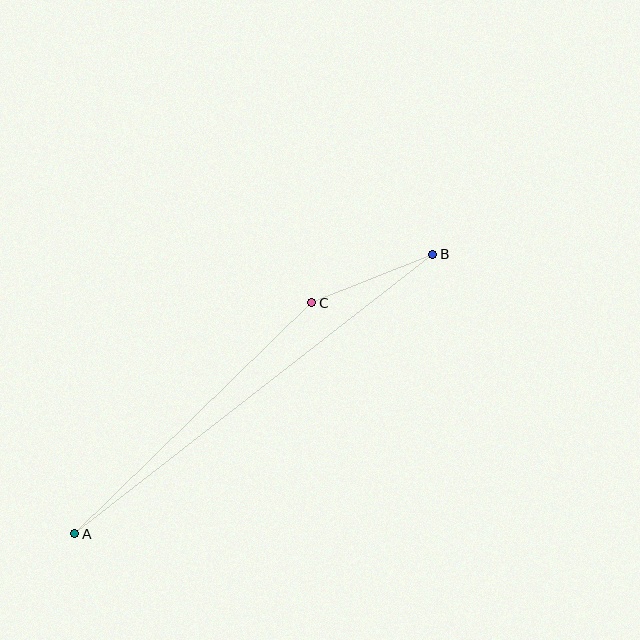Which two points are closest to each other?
Points B and C are closest to each other.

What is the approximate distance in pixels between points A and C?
The distance between A and C is approximately 331 pixels.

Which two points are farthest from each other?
Points A and B are farthest from each other.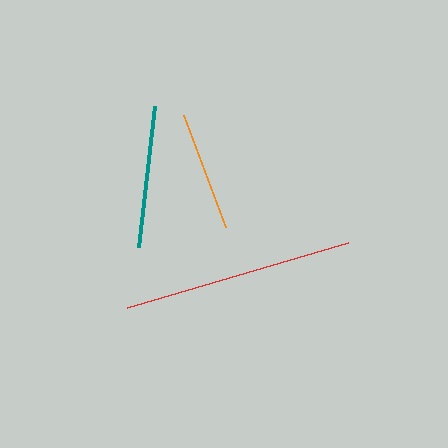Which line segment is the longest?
The red line is the longest at approximately 230 pixels.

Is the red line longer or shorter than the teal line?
The red line is longer than the teal line.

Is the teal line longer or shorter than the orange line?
The teal line is longer than the orange line.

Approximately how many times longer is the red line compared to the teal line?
The red line is approximately 1.6 times the length of the teal line.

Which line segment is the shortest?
The orange line is the shortest at approximately 119 pixels.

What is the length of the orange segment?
The orange segment is approximately 119 pixels long.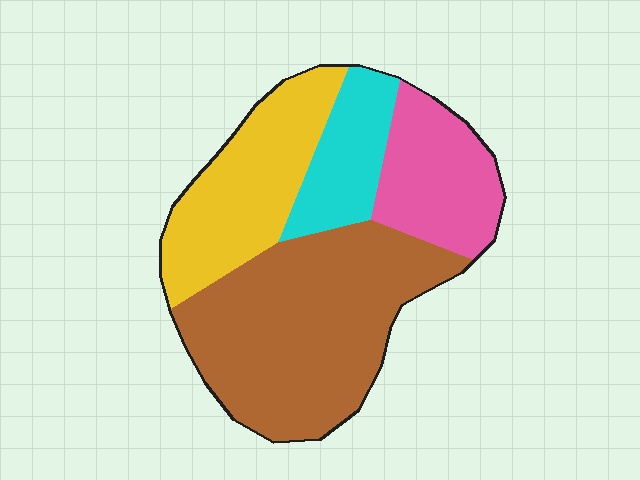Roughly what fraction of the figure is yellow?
Yellow covers around 25% of the figure.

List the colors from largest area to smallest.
From largest to smallest: brown, yellow, pink, cyan.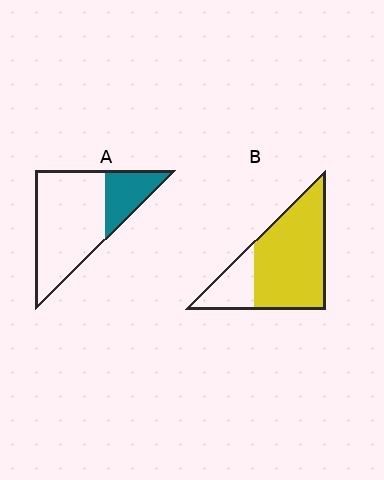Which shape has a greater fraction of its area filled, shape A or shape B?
Shape B.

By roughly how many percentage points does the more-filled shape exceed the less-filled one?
By roughly 50 percentage points (B over A).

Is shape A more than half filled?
No.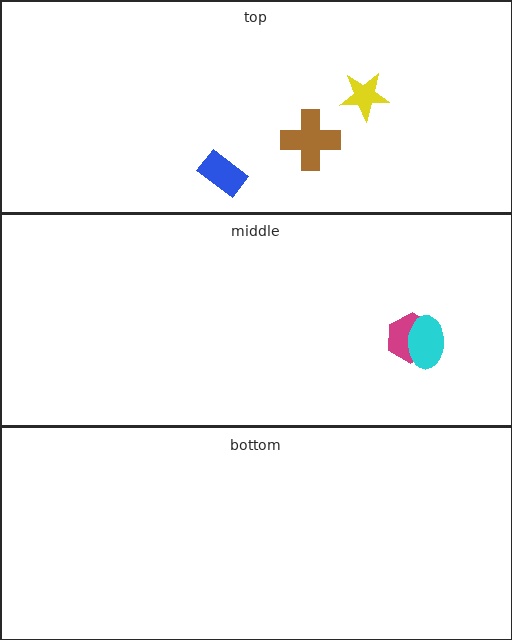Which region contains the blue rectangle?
The top region.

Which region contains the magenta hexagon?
The middle region.